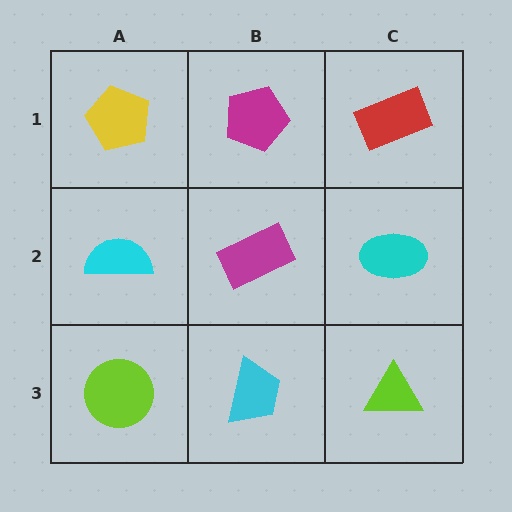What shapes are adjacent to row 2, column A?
A yellow pentagon (row 1, column A), a lime circle (row 3, column A), a magenta rectangle (row 2, column B).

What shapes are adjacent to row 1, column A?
A cyan semicircle (row 2, column A), a magenta pentagon (row 1, column B).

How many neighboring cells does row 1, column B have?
3.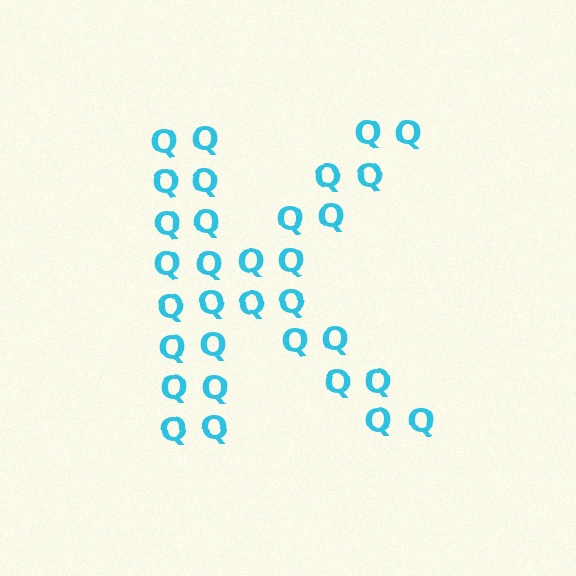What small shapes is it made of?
It is made of small letter Q's.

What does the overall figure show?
The overall figure shows the letter K.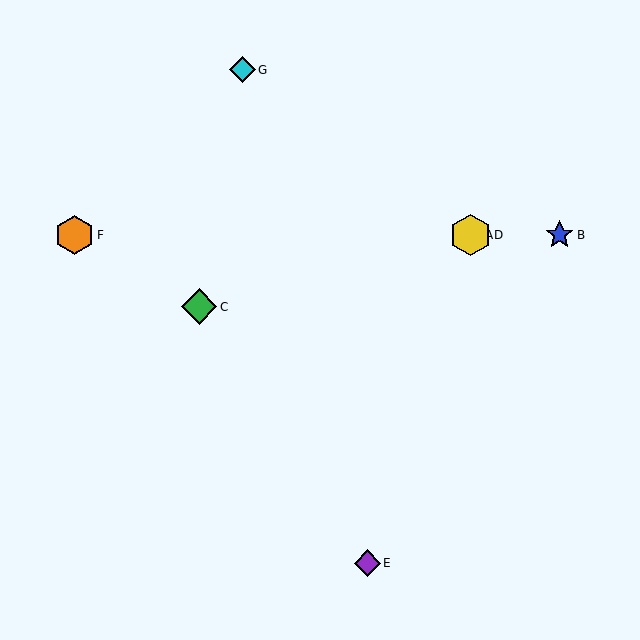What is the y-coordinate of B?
Object B is at y≈235.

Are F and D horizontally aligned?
Yes, both are at y≈235.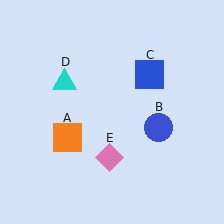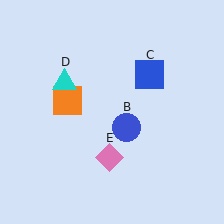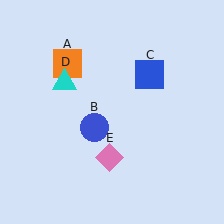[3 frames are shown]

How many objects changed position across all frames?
2 objects changed position: orange square (object A), blue circle (object B).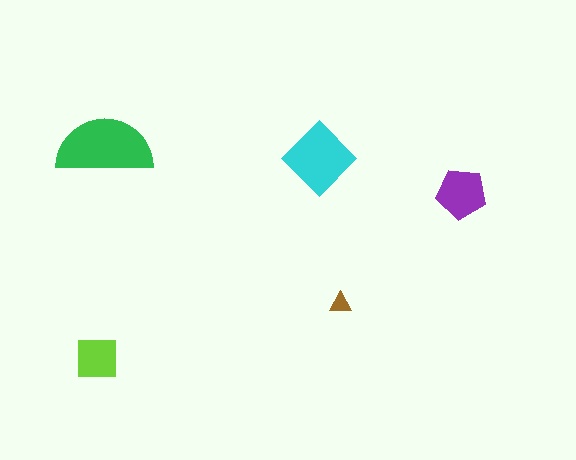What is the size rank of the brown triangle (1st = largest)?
5th.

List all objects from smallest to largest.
The brown triangle, the lime square, the purple pentagon, the cyan diamond, the green semicircle.